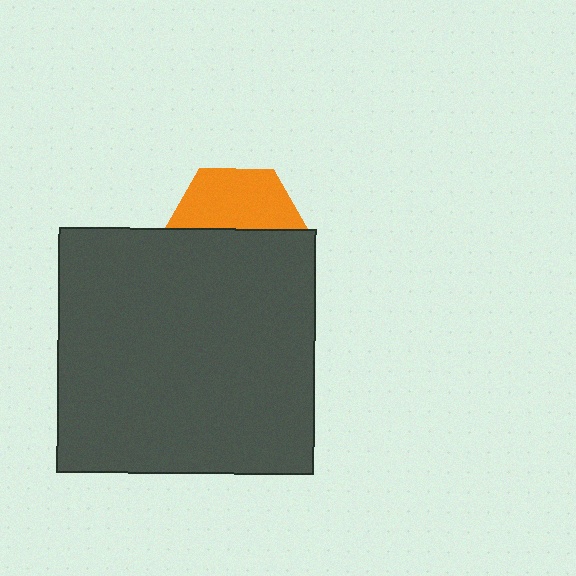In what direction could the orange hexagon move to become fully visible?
The orange hexagon could move up. That would shift it out from behind the dark gray rectangle entirely.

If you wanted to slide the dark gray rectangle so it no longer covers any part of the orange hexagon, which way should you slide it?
Slide it down — that is the most direct way to separate the two shapes.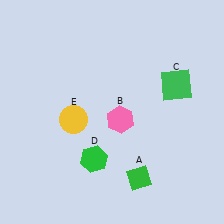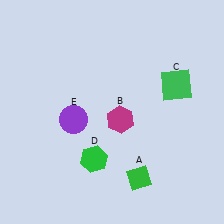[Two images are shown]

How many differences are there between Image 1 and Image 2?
There are 2 differences between the two images.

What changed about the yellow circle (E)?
In Image 1, E is yellow. In Image 2, it changed to purple.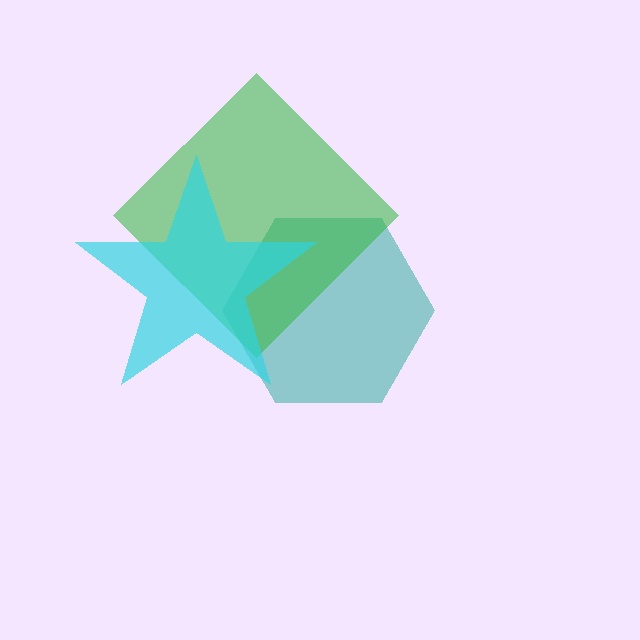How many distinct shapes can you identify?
There are 3 distinct shapes: a teal hexagon, a green diamond, a cyan star.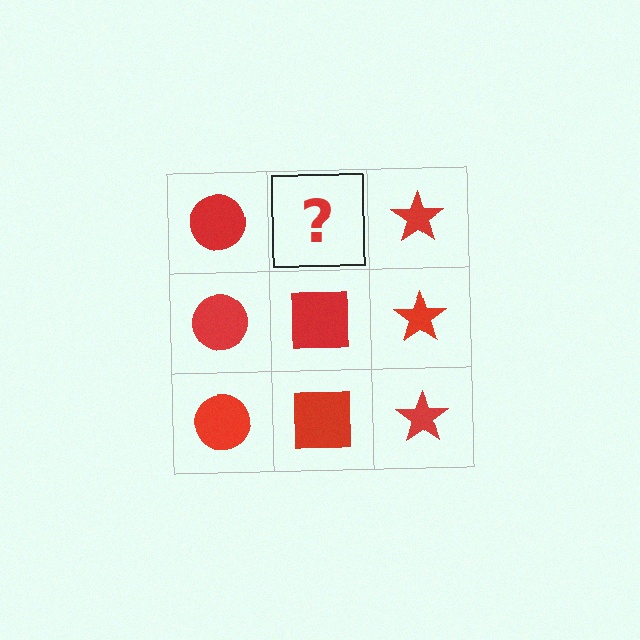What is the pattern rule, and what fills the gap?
The rule is that each column has a consistent shape. The gap should be filled with a red square.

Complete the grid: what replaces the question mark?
The question mark should be replaced with a red square.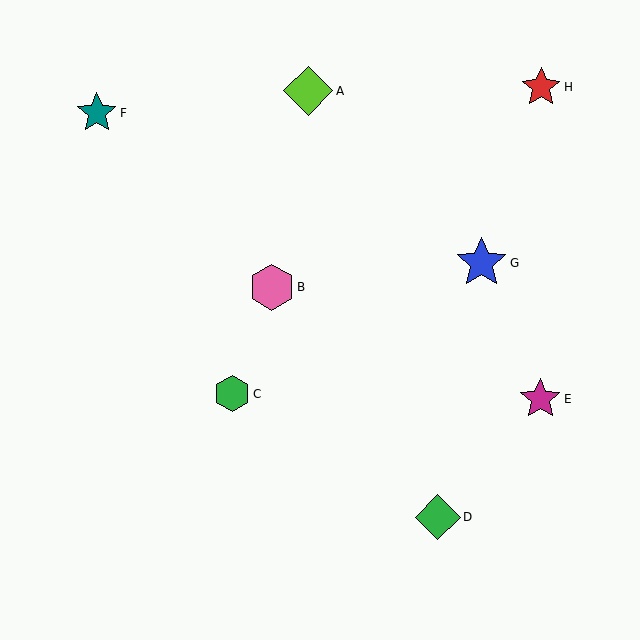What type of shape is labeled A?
Shape A is a lime diamond.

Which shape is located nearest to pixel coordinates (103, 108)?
The teal star (labeled F) at (97, 113) is nearest to that location.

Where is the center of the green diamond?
The center of the green diamond is at (438, 517).